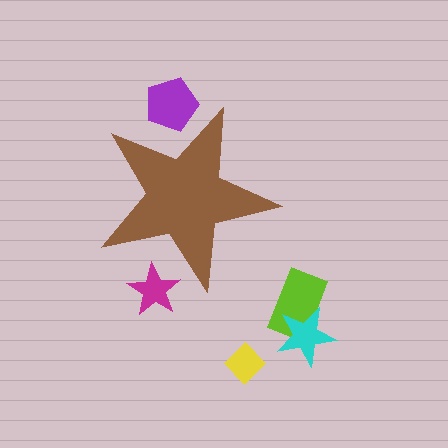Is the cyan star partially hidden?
No, the cyan star is fully visible.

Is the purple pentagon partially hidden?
Yes, the purple pentagon is partially hidden behind the brown star.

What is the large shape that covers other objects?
A brown star.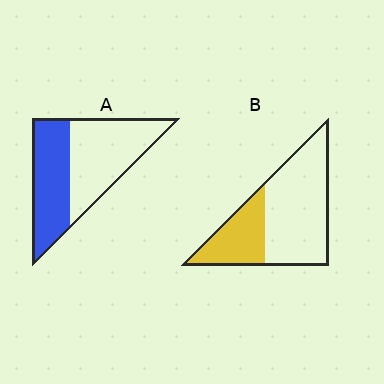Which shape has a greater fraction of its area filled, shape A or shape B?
Shape A.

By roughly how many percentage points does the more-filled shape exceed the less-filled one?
By roughly 10 percentage points (A over B).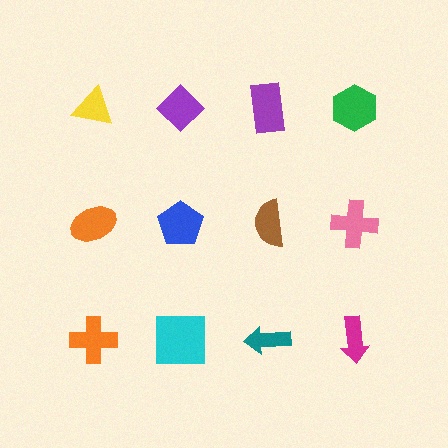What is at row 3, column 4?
A magenta arrow.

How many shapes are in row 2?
4 shapes.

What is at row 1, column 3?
A purple rectangle.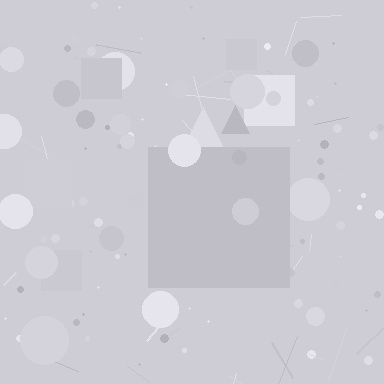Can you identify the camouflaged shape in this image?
The camouflaged shape is a square.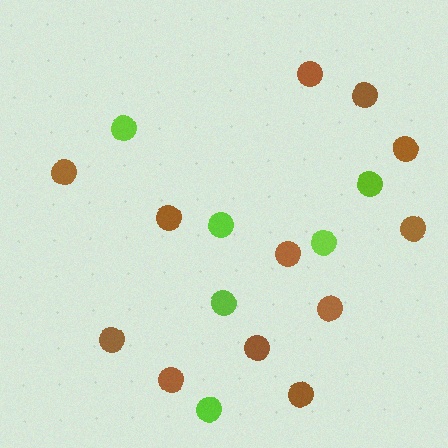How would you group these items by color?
There are 2 groups: one group of brown circles (12) and one group of lime circles (6).